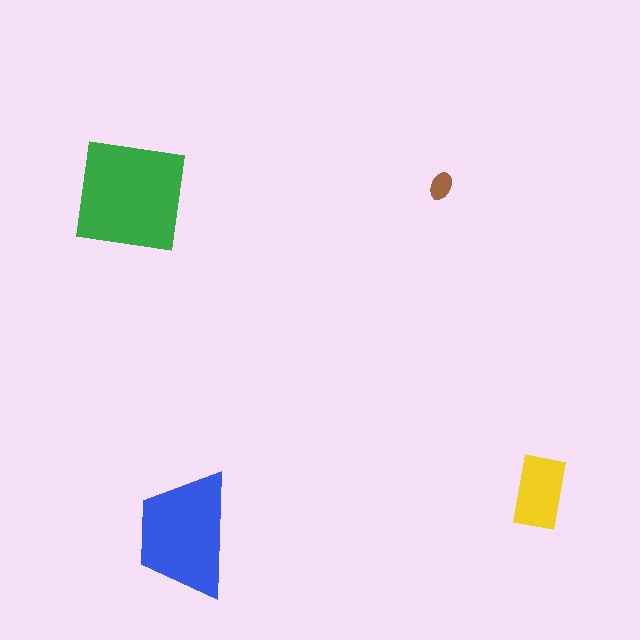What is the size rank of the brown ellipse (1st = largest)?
4th.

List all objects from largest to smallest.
The green square, the blue trapezoid, the yellow rectangle, the brown ellipse.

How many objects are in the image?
There are 4 objects in the image.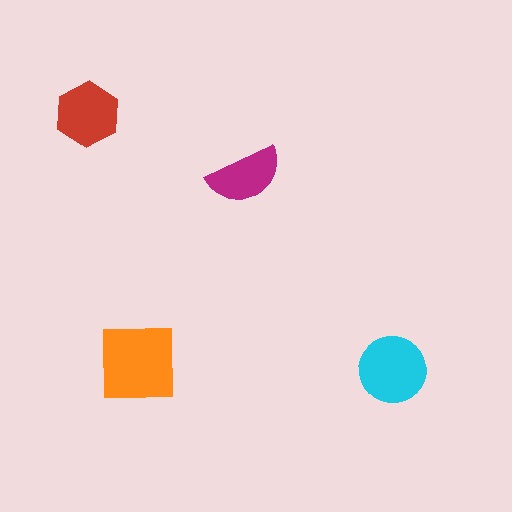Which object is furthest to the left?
The red hexagon is leftmost.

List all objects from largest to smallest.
The orange square, the cyan circle, the red hexagon, the magenta semicircle.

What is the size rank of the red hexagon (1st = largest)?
3rd.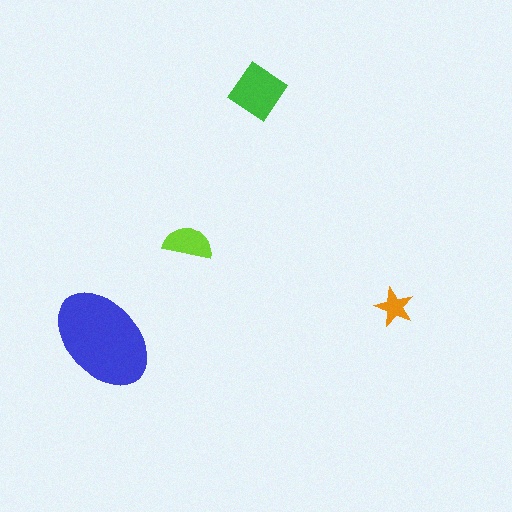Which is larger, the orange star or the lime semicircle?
The lime semicircle.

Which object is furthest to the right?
The orange star is rightmost.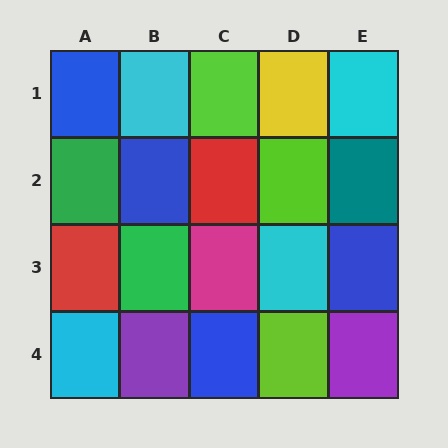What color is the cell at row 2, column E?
Teal.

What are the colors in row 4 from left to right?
Cyan, purple, blue, lime, purple.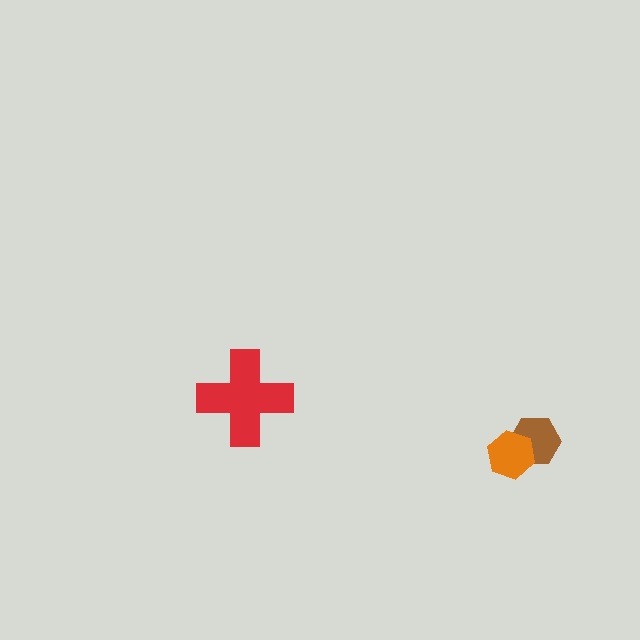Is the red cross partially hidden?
No, no other shape covers it.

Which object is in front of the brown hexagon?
The orange hexagon is in front of the brown hexagon.